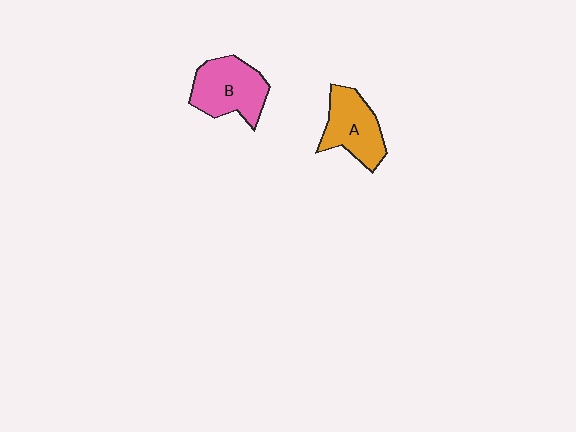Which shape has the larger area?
Shape B (pink).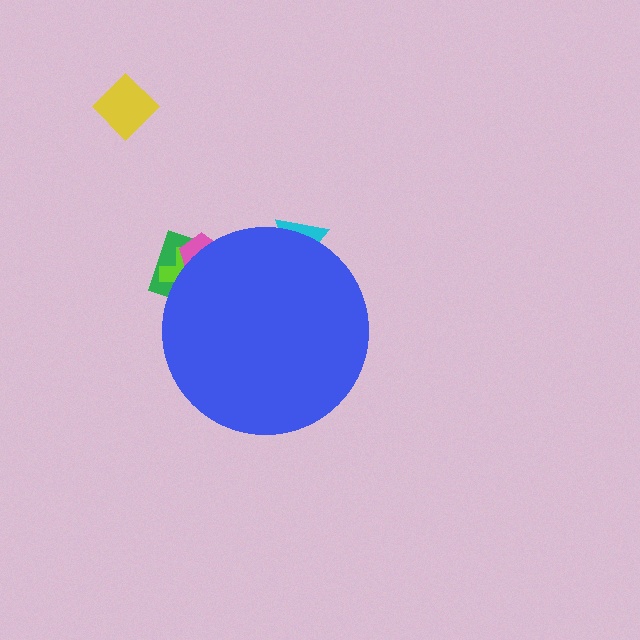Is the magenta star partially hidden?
Yes, the magenta star is partially hidden behind the blue circle.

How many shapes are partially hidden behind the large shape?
5 shapes are partially hidden.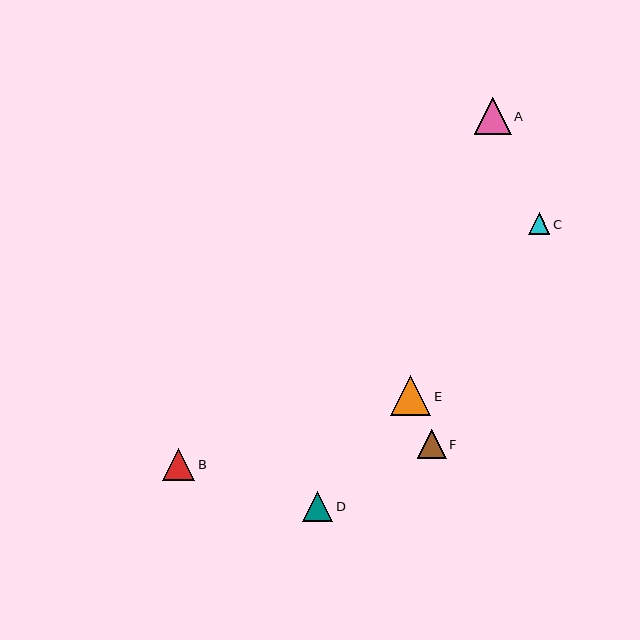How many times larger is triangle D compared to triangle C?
Triangle D is approximately 1.4 times the size of triangle C.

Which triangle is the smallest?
Triangle C is the smallest with a size of approximately 21 pixels.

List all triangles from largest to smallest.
From largest to smallest: E, A, B, D, F, C.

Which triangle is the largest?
Triangle E is the largest with a size of approximately 40 pixels.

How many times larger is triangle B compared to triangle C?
Triangle B is approximately 1.5 times the size of triangle C.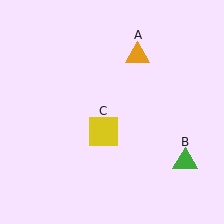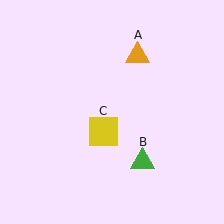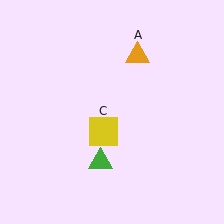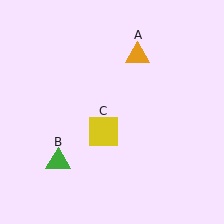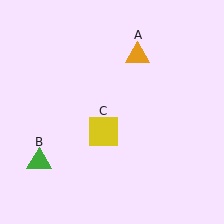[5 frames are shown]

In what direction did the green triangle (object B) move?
The green triangle (object B) moved left.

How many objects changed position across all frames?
1 object changed position: green triangle (object B).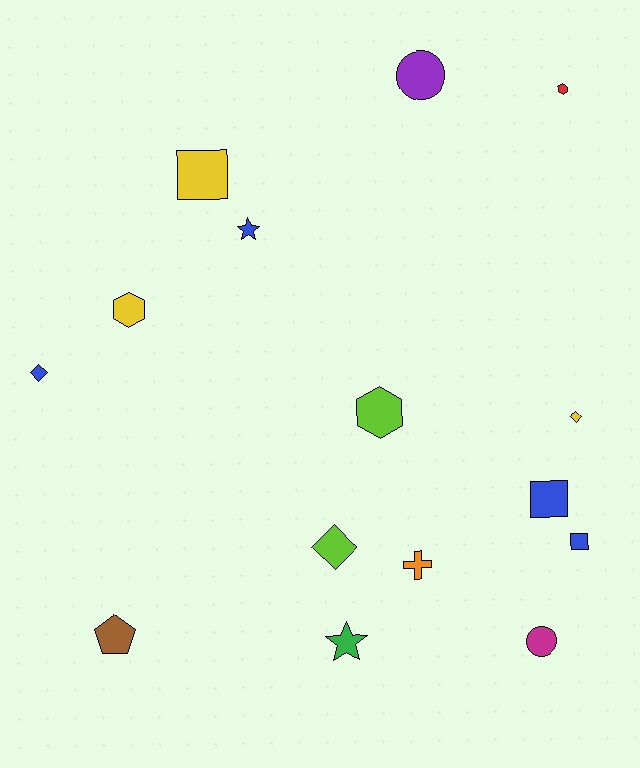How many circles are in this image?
There are 2 circles.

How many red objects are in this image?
There is 1 red object.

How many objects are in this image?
There are 15 objects.